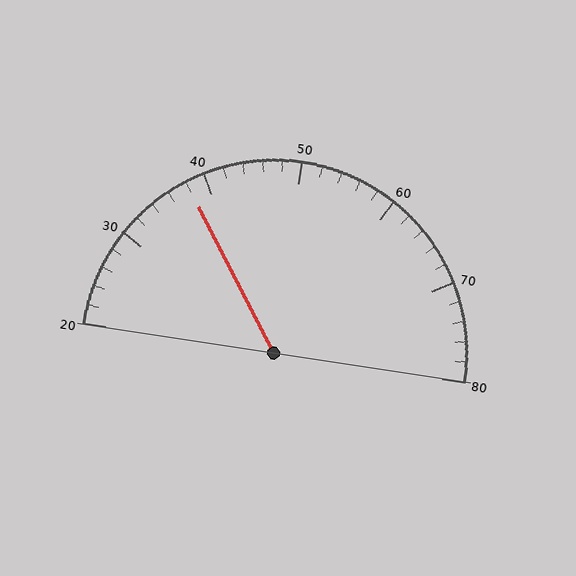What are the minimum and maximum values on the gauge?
The gauge ranges from 20 to 80.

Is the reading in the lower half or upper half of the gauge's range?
The reading is in the lower half of the range (20 to 80).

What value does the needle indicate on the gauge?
The needle indicates approximately 38.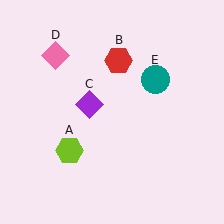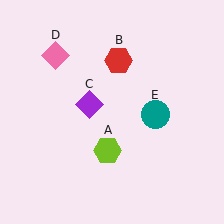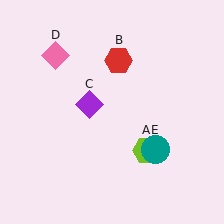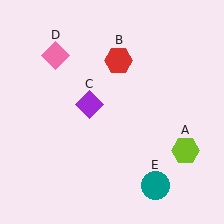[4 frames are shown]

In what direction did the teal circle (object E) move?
The teal circle (object E) moved down.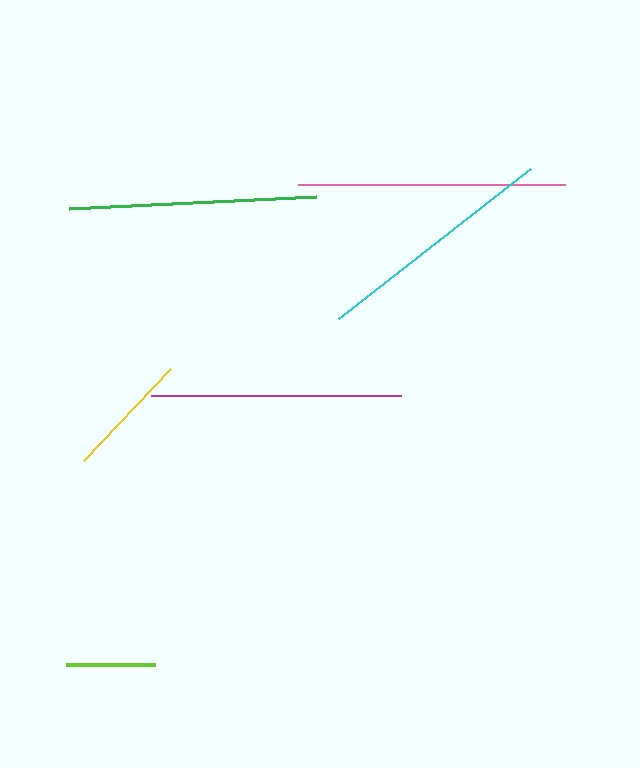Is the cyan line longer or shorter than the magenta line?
The magenta line is longer than the cyan line.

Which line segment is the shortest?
The lime line is the shortest at approximately 89 pixels.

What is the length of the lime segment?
The lime segment is approximately 89 pixels long.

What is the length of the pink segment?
The pink segment is approximately 266 pixels long.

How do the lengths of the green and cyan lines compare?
The green and cyan lines are approximately the same length.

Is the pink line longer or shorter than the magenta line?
The pink line is longer than the magenta line.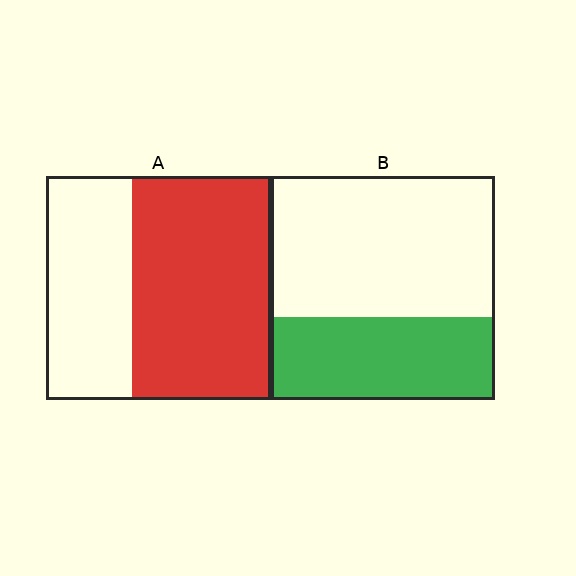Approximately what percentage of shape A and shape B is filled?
A is approximately 60% and B is approximately 35%.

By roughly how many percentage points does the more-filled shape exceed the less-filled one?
By roughly 25 percentage points (A over B).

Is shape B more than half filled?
No.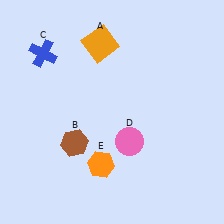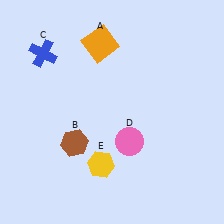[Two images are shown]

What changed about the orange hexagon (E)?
In Image 1, E is orange. In Image 2, it changed to yellow.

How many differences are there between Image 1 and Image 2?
There is 1 difference between the two images.